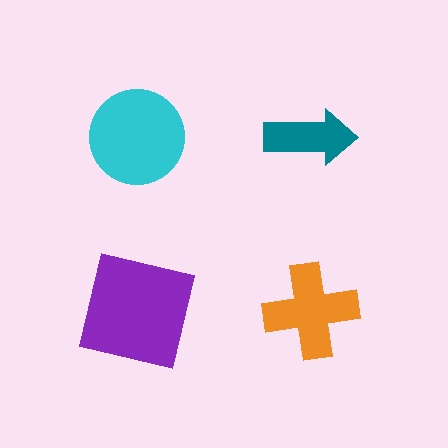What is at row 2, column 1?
A purple square.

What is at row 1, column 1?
A cyan circle.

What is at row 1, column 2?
A teal arrow.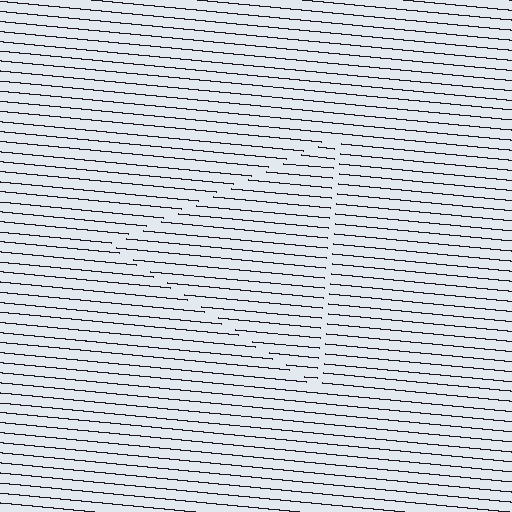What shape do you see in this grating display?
An illusory triangle. The interior of the shape contains the same grating, shifted by half a period — the contour is defined by the phase discontinuity where line-ends from the inner and outer gratings abut.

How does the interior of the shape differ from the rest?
The interior of the shape contains the same grating, shifted by half a period — the contour is defined by the phase discontinuity where line-ends from the inner and outer gratings abut.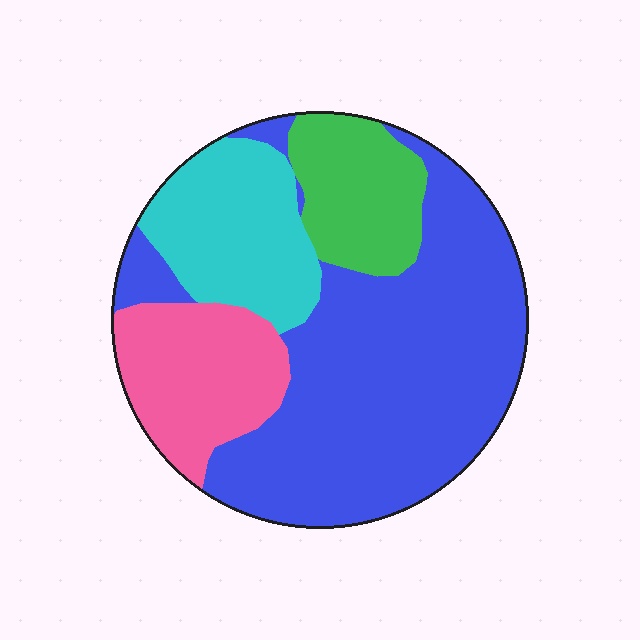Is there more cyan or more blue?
Blue.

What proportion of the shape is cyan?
Cyan covers around 15% of the shape.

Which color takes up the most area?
Blue, at roughly 55%.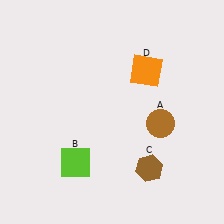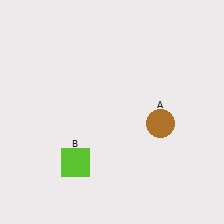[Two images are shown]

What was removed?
The orange square (D), the brown hexagon (C) were removed in Image 2.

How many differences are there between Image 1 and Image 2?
There are 2 differences between the two images.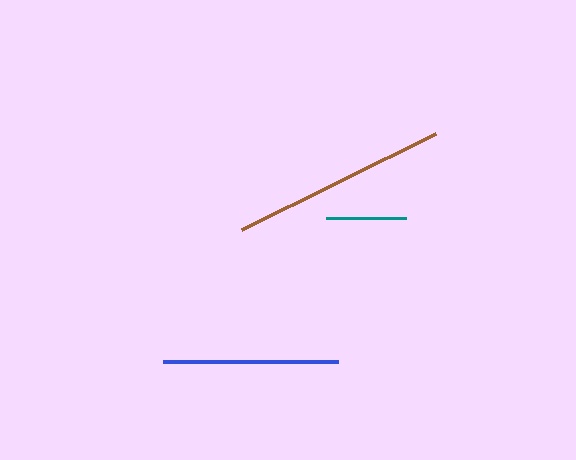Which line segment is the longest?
The brown line is the longest at approximately 216 pixels.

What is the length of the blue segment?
The blue segment is approximately 174 pixels long.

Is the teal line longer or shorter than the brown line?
The brown line is longer than the teal line.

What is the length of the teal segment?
The teal segment is approximately 80 pixels long.